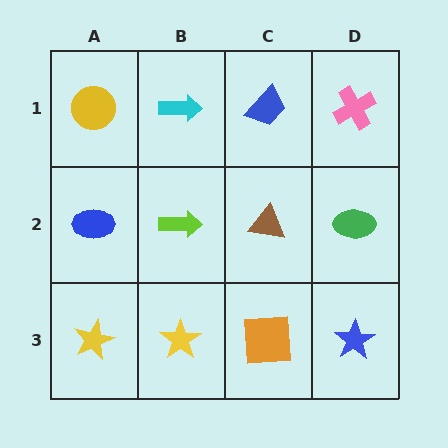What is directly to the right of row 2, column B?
A brown triangle.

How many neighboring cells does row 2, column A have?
3.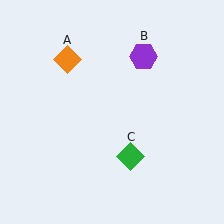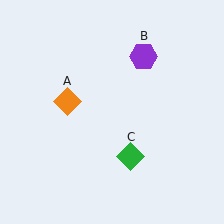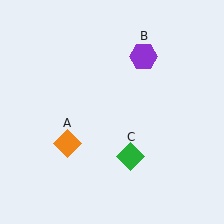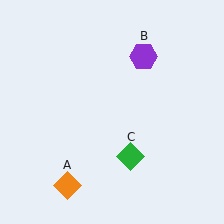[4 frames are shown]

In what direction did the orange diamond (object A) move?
The orange diamond (object A) moved down.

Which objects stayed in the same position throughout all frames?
Purple hexagon (object B) and green diamond (object C) remained stationary.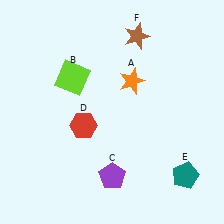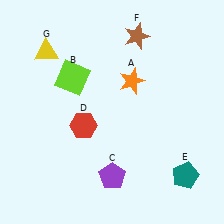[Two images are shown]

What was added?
A yellow triangle (G) was added in Image 2.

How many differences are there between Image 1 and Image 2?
There is 1 difference between the two images.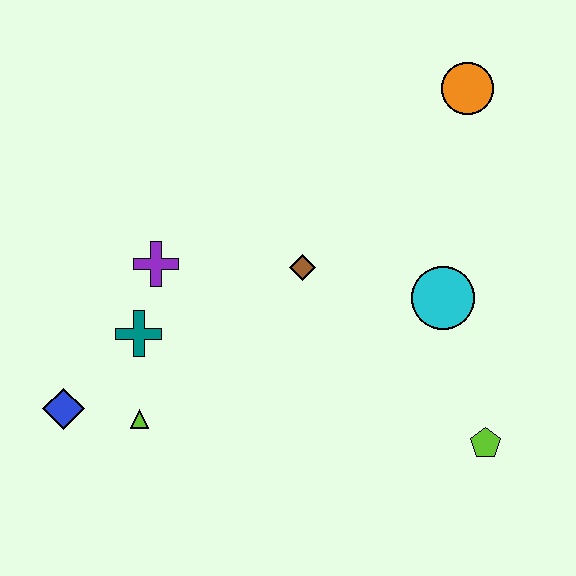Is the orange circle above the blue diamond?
Yes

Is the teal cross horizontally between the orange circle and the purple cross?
No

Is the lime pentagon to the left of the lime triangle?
No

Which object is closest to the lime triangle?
The blue diamond is closest to the lime triangle.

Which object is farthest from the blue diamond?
The orange circle is farthest from the blue diamond.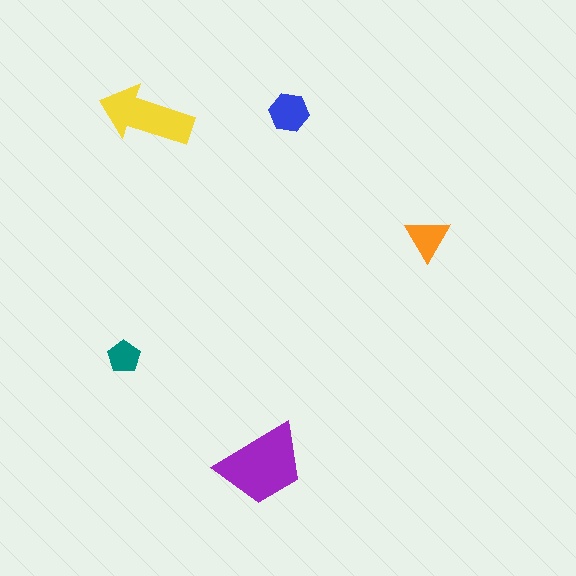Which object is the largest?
The purple trapezoid.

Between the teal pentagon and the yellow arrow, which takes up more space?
The yellow arrow.